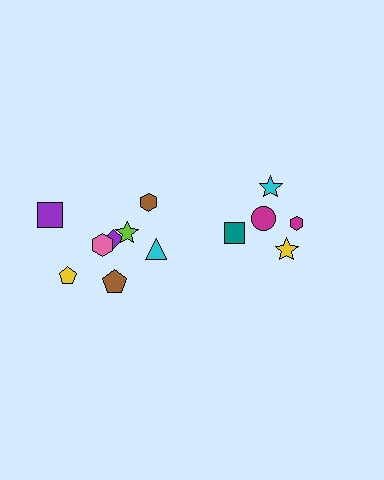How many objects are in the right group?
There are 5 objects.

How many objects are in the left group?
There are 8 objects.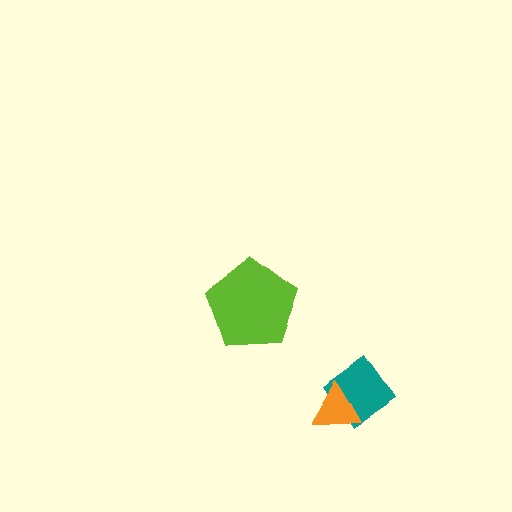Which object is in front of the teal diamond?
The orange triangle is in front of the teal diamond.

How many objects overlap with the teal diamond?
1 object overlaps with the teal diamond.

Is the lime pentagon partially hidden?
No, no other shape covers it.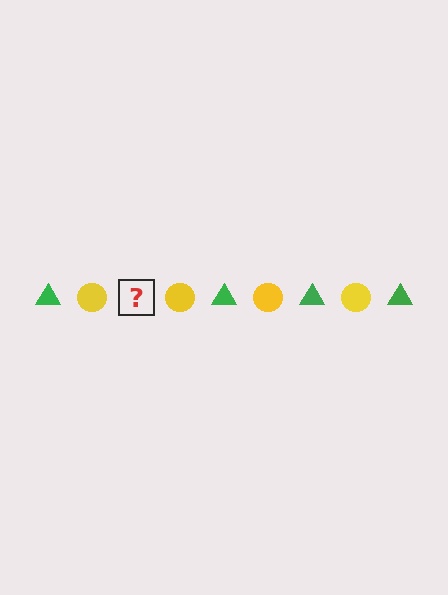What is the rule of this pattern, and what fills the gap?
The rule is that the pattern alternates between green triangle and yellow circle. The gap should be filled with a green triangle.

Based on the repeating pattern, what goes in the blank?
The blank should be a green triangle.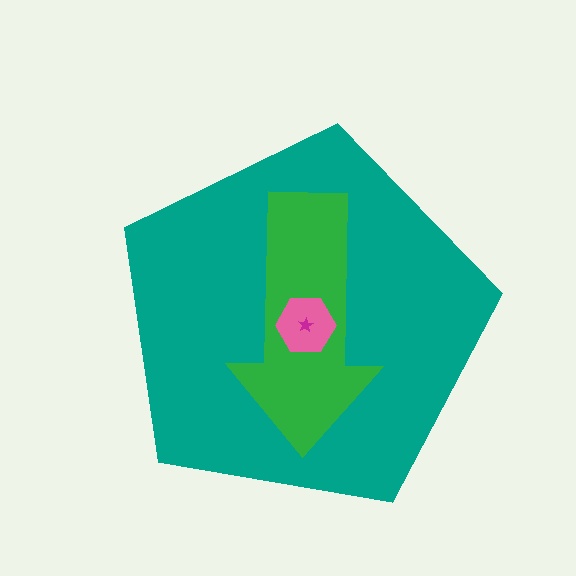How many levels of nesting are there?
4.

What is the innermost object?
The magenta star.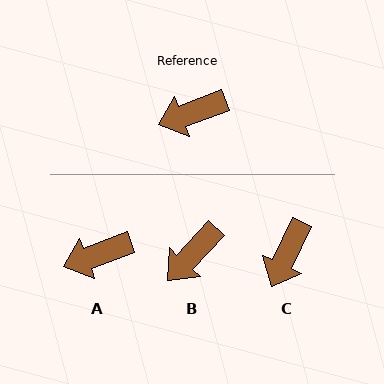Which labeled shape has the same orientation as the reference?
A.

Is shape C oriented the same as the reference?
No, it is off by about 45 degrees.